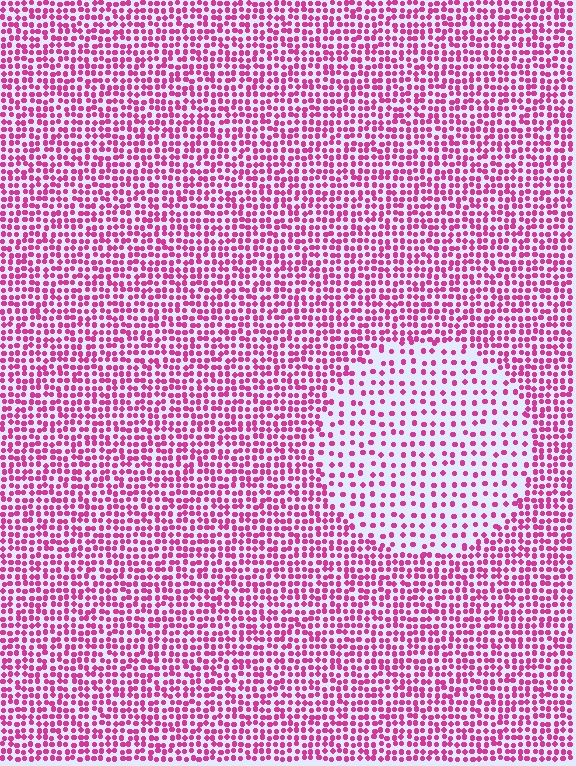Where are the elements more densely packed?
The elements are more densely packed outside the circle boundary.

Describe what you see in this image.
The image contains small magenta elements arranged at two different densities. A circle-shaped region is visible where the elements are less densely packed than the surrounding area.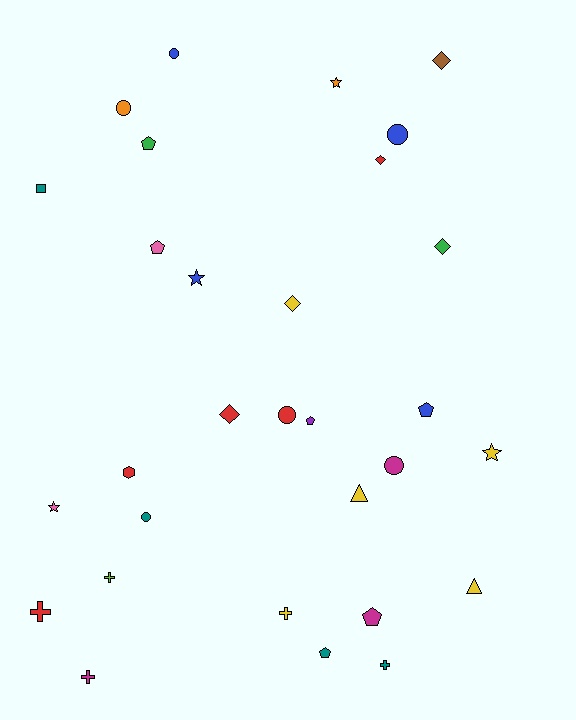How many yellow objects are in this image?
There are 5 yellow objects.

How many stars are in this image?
There are 4 stars.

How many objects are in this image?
There are 30 objects.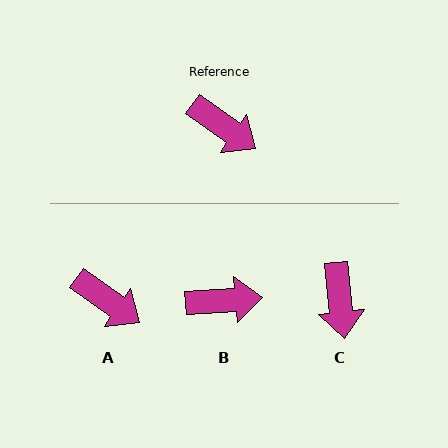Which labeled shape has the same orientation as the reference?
A.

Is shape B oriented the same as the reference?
No, it is off by about 39 degrees.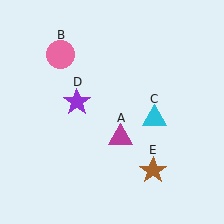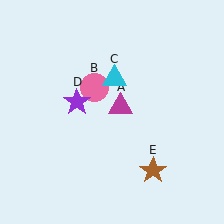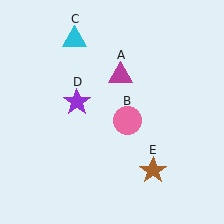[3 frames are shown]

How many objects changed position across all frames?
3 objects changed position: magenta triangle (object A), pink circle (object B), cyan triangle (object C).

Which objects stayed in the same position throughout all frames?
Purple star (object D) and brown star (object E) remained stationary.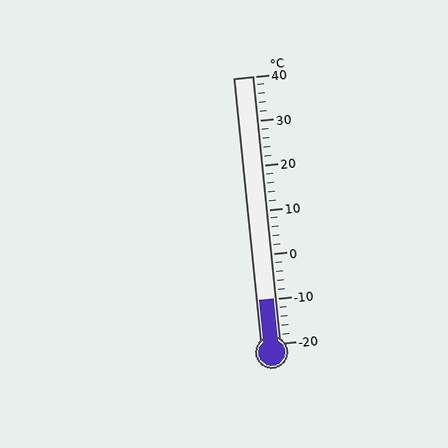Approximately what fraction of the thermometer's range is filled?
The thermometer is filled to approximately 15% of its range.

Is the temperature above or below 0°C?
The temperature is below 0°C.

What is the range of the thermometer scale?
The thermometer scale ranges from -20°C to 40°C.